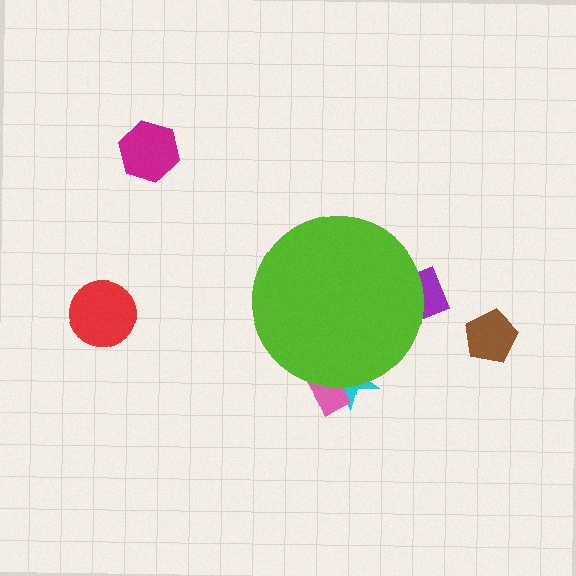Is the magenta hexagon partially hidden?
No, the magenta hexagon is fully visible.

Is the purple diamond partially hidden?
Yes, the purple diamond is partially hidden behind the lime circle.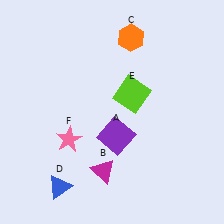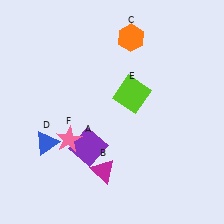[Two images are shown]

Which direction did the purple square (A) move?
The purple square (A) moved left.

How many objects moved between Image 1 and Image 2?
2 objects moved between the two images.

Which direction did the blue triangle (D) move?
The blue triangle (D) moved up.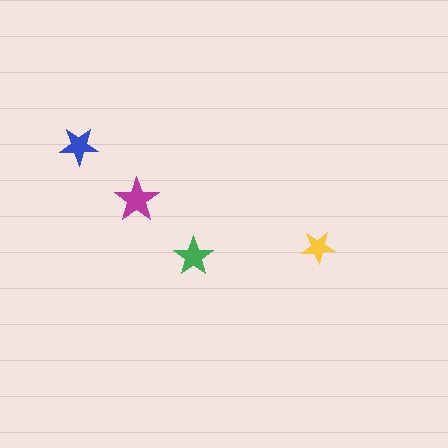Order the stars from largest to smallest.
the magenta one, the green one, the blue one, the yellow one.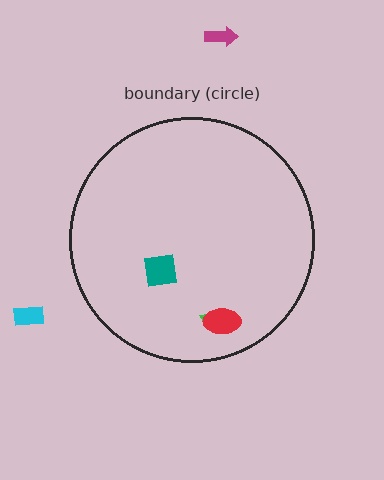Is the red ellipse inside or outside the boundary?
Inside.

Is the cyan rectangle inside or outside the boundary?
Outside.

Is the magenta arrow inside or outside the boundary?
Outside.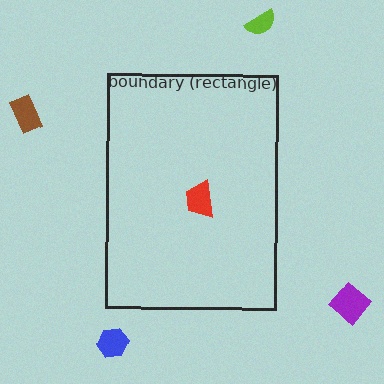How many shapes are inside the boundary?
1 inside, 4 outside.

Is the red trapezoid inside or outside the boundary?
Inside.